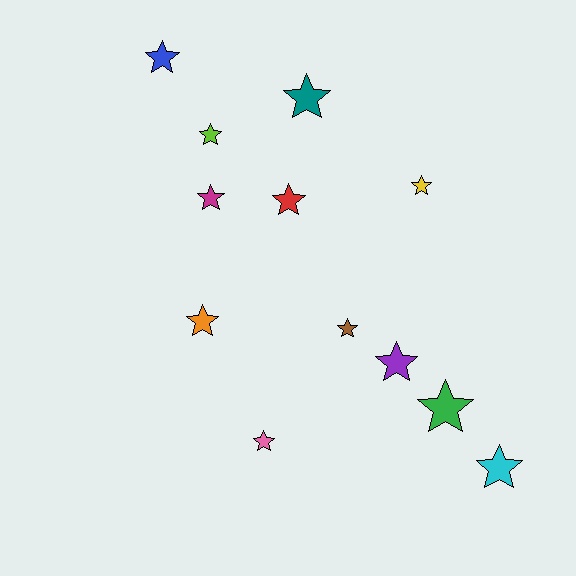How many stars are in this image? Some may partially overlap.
There are 12 stars.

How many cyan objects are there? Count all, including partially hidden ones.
There is 1 cyan object.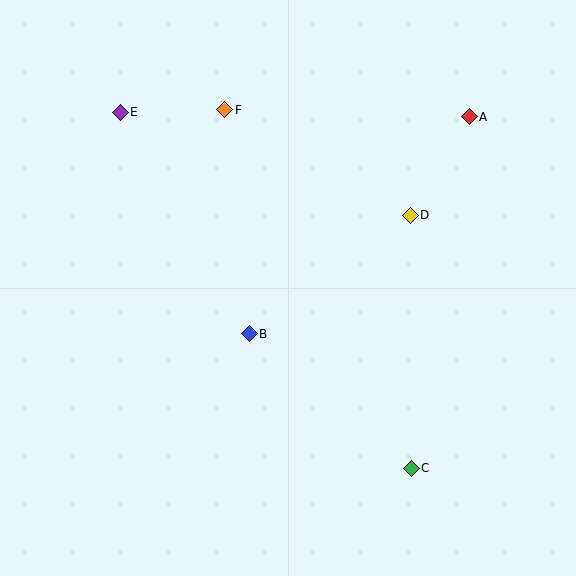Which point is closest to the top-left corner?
Point E is closest to the top-left corner.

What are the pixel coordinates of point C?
Point C is at (411, 468).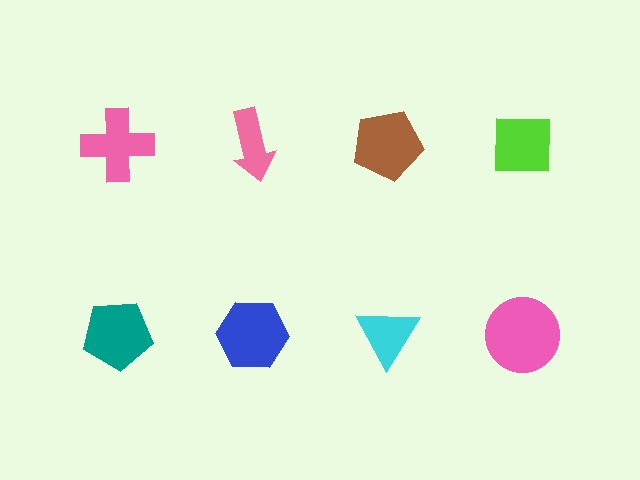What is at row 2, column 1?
A teal pentagon.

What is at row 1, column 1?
A pink cross.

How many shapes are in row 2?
4 shapes.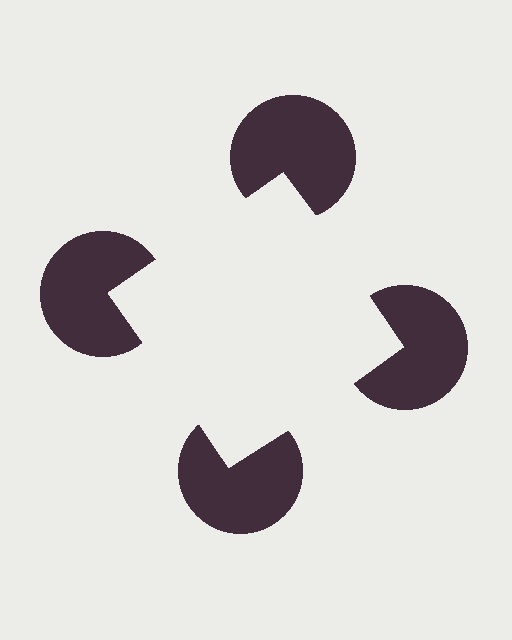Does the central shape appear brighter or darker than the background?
It typically appears slightly brighter than the background, even though no actual brightness change is drawn.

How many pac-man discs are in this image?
There are 4 — one at each vertex of the illusory square.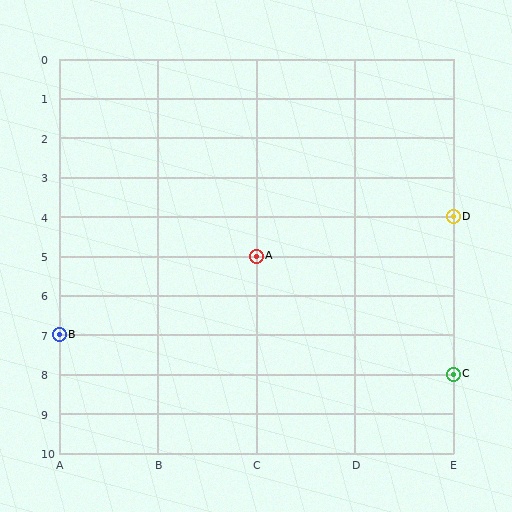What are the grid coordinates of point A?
Point A is at grid coordinates (C, 5).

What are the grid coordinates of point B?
Point B is at grid coordinates (A, 7).